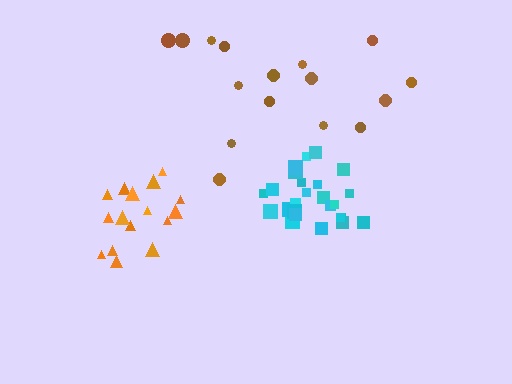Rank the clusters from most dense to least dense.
cyan, orange, brown.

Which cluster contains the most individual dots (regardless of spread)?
Cyan (25).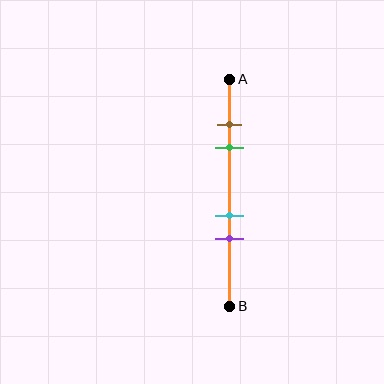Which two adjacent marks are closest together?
The brown and green marks are the closest adjacent pair.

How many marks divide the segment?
There are 4 marks dividing the segment.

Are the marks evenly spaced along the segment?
No, the marks are not evenly spaced.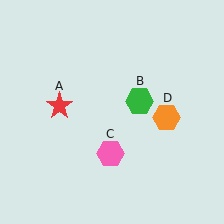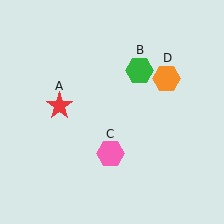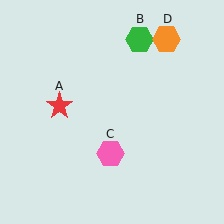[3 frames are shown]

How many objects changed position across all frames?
2 objects changed position: green hexagon (object B), orange hexagon (object D).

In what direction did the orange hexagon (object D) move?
The orange hexagon (object D) moved up.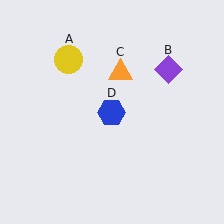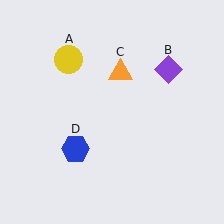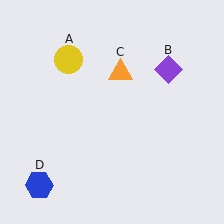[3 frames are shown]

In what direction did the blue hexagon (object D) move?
The blue hexagon (object D) moved down and to the left.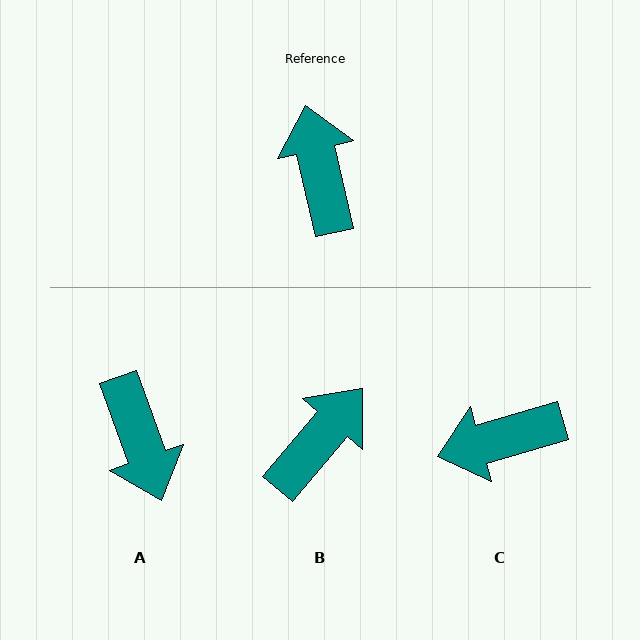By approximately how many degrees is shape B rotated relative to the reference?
Approximately 53 degrees clockwise.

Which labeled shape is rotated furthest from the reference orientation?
A, about 173 degrees away.